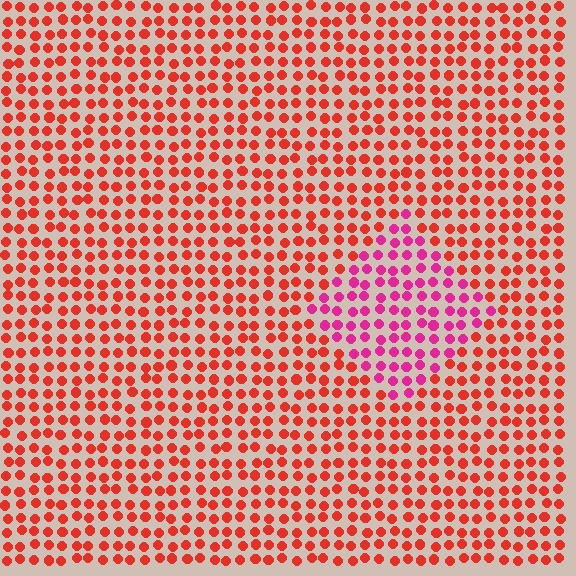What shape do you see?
I see a diamond.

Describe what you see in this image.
The image is filled with small red elements in a uniform arrangement. A diamond-shaped region is visible where the elements are tinted to a slightly different hue, forming a subtle color boundary.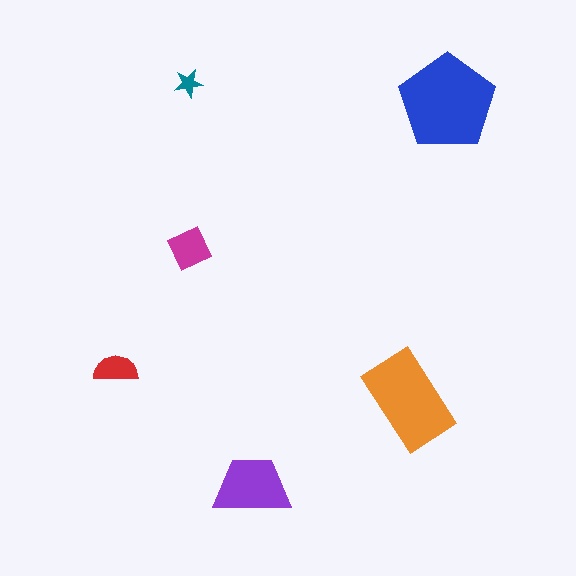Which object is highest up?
The teal star is topmost.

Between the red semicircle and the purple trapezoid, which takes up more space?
The purple trapezoid.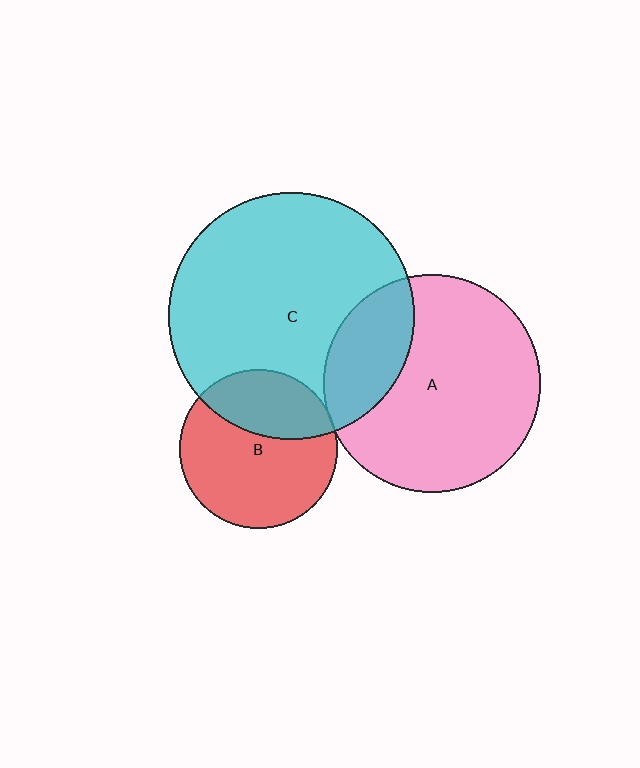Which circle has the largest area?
Circle C (cyan).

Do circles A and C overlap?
Yes.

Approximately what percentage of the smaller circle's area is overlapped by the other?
Approximately 25%.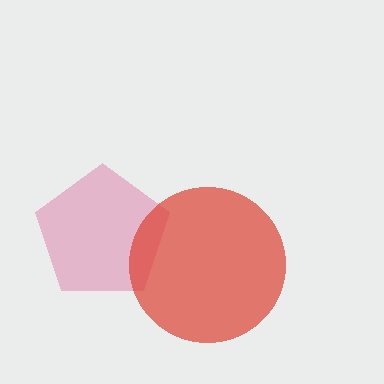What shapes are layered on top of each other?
The layered shapes are: a pink pentagon, a red circle.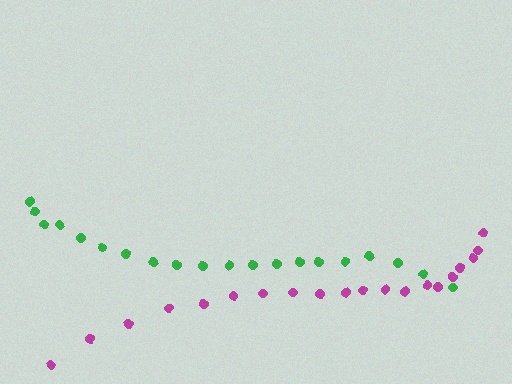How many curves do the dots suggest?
There are 2 distinct paths.